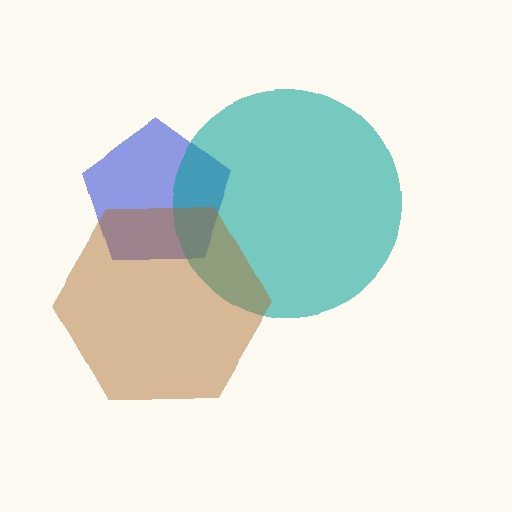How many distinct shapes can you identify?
There are 3 distinct shapes: a blue pentagon, a teal circle, a brown hexagon.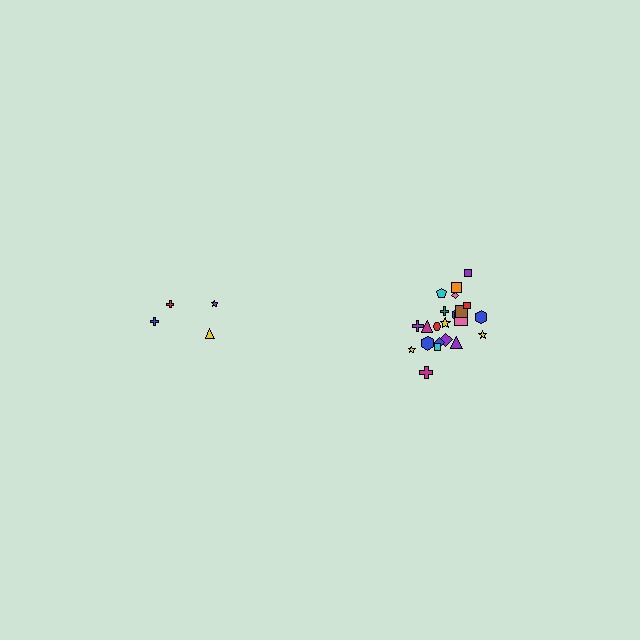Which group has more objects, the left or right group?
The right group.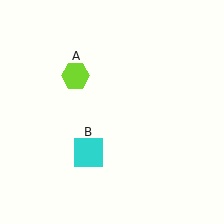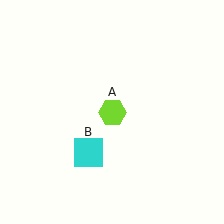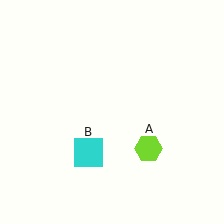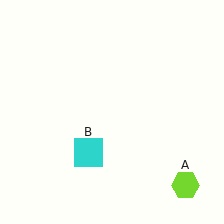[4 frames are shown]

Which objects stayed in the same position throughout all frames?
Cyan square (object B) remained stationary.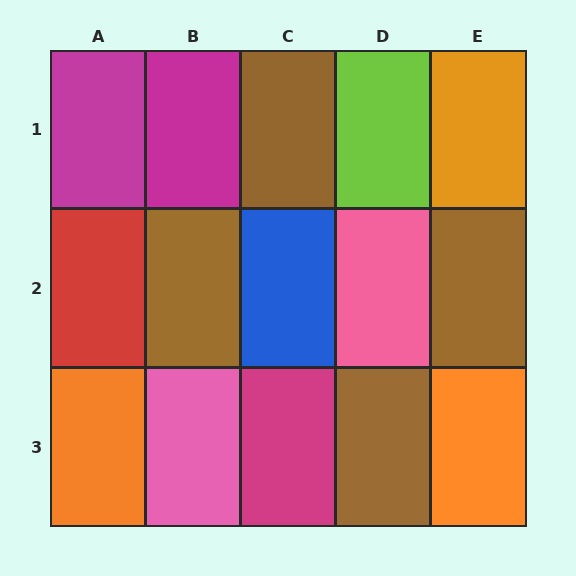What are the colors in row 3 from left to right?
Orange, pink, magenta, brown, orange.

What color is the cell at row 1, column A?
Magenta.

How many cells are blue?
1 cell is blue.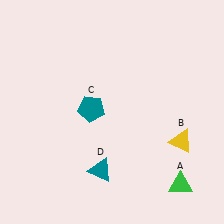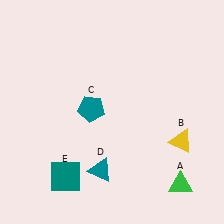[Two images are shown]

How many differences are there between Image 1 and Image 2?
There is 1 difference between the two images.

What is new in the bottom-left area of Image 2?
A teal square (E) was added in the bottom-left area of Image 2.